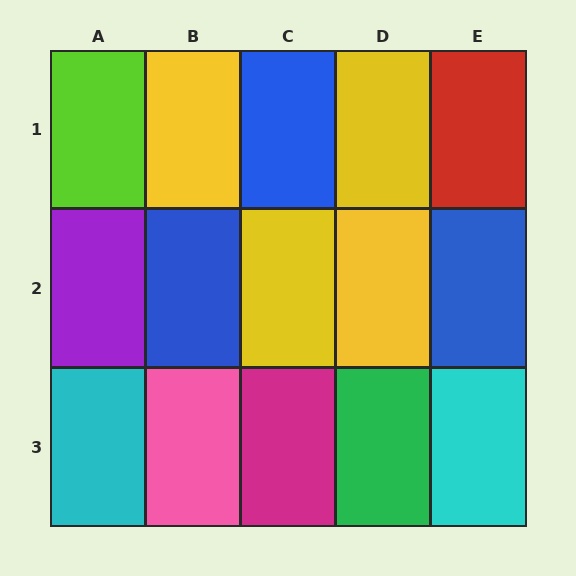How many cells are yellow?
4 cells are yellow.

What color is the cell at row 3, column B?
Pink.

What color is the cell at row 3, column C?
Magenta.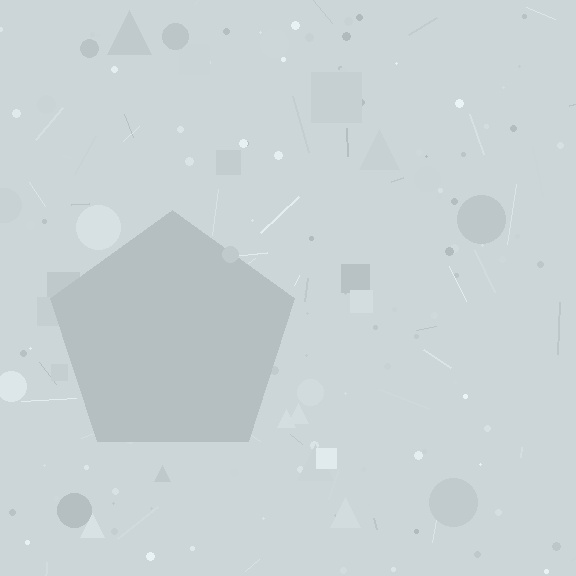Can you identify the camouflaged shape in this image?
The camouflaged shape is a pentagon.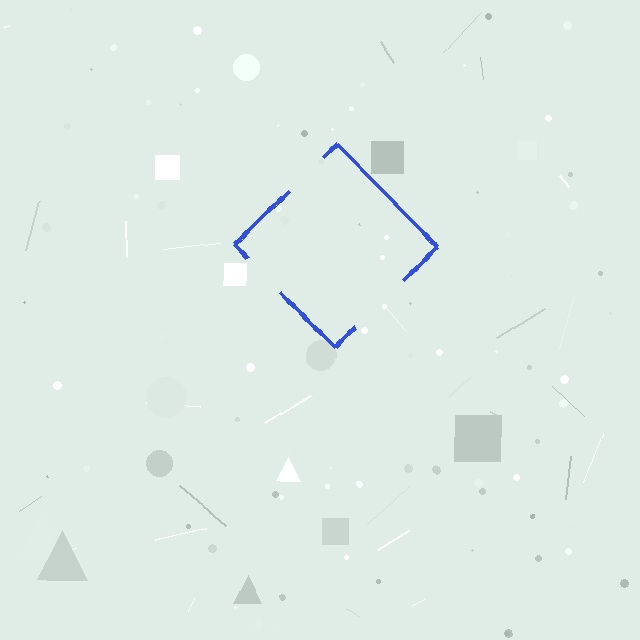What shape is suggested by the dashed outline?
The dashed outline suggests a diamond.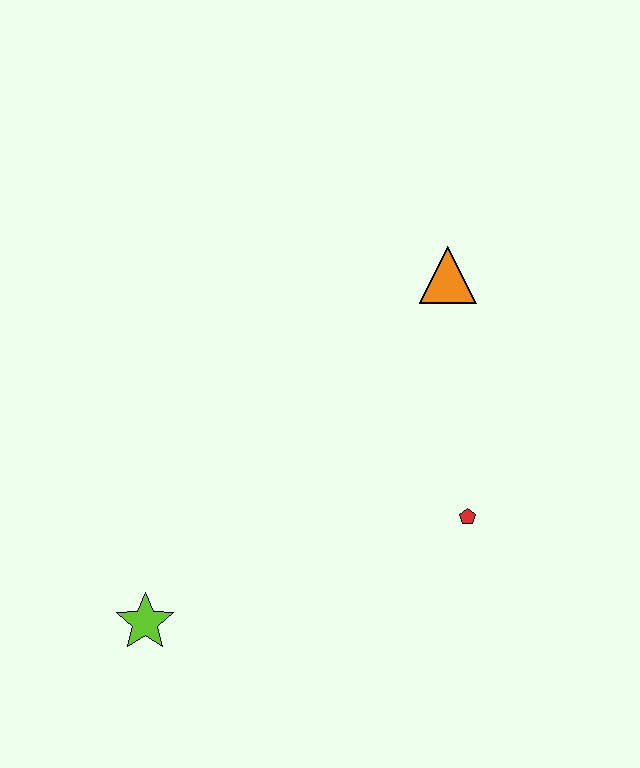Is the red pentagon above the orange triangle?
No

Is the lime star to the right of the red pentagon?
No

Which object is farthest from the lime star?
The orange triangle is farthest from the lime star.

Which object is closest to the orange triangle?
The red pentagon is closest to the orange triangle.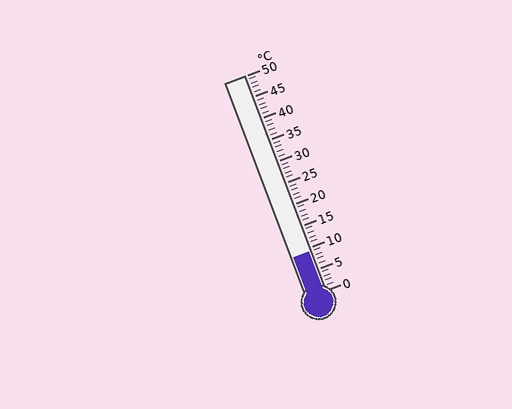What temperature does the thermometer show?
The thermometer shows approximately 9°C.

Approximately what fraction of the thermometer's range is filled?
The thermometer is filled to approximately 20% of its range.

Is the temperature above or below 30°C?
The temperature is below 30°C.